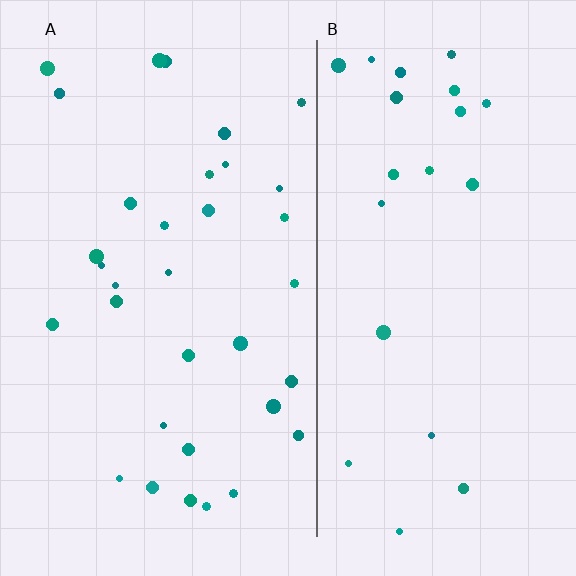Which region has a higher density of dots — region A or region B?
A (the left).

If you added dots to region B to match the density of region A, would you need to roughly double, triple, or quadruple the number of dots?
Approximately double.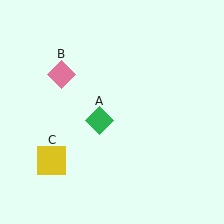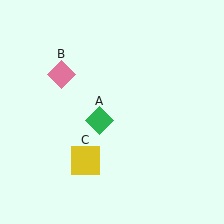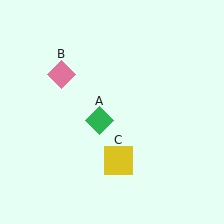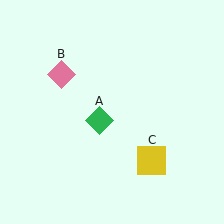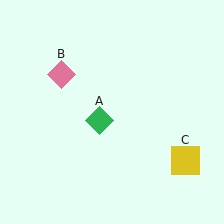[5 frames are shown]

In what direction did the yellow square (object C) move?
The yellow square (object C) moved right.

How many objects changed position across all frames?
1 object changed position: yellow square (object C).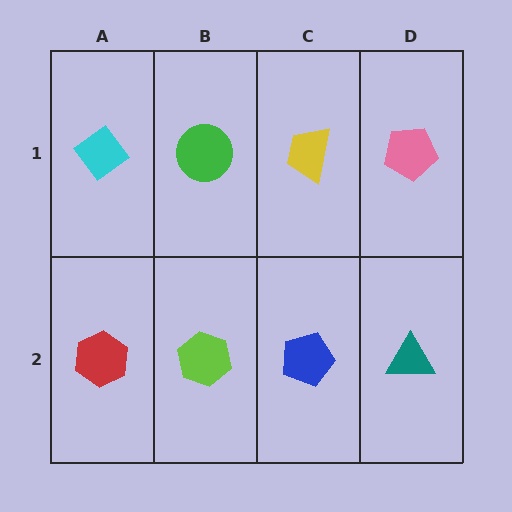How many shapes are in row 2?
4 shapes.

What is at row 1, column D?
A pink pentagon.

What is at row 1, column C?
A yellow trapezoid.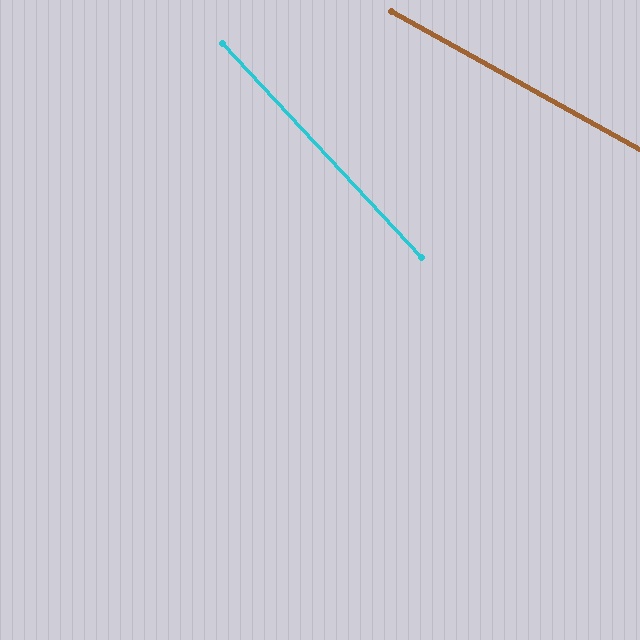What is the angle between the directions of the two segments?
Approximately 18 degrees.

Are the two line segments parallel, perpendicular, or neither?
Neither parallel nor perpendicular — they differ by about 18°.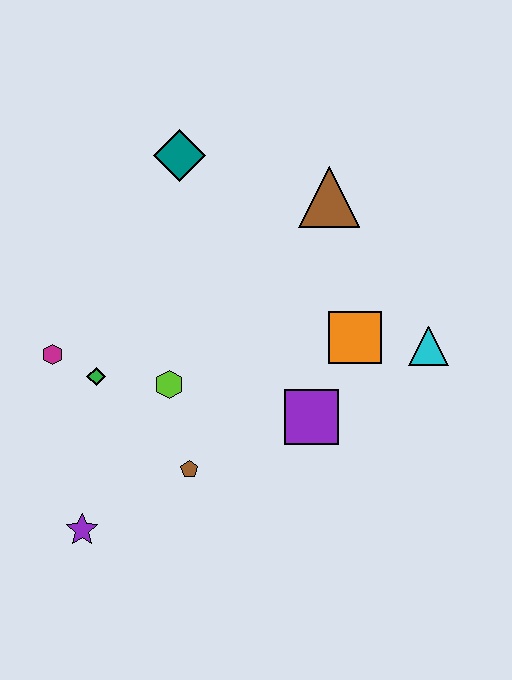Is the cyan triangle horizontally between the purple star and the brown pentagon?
No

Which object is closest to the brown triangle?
The orange square is closest to the brown triangle.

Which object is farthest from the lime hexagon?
The cyan triangle is farthest from the lime hexagon.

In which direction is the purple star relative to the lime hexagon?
The purple star is below the lime hexagon.